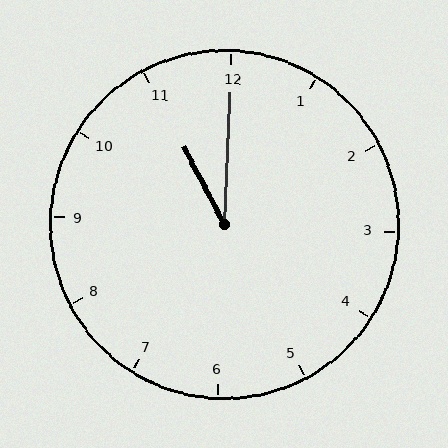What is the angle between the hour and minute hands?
Approximately 30 degrees.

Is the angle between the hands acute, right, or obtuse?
It is acute.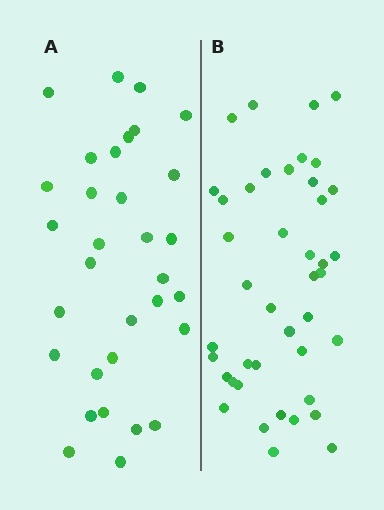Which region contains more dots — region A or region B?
Region B (the right region) has more dots.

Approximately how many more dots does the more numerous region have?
Region B has roughly 10 or so more dots than region A.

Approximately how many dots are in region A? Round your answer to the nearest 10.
About 30 dots. (The exact count is 32, which rounds to 30.)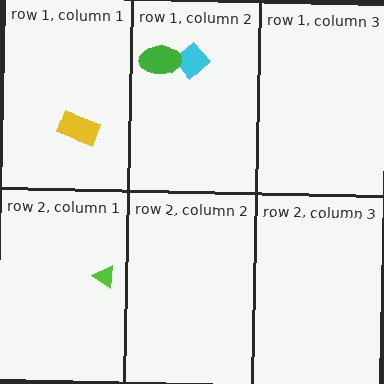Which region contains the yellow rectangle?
The row 1, column 1 region.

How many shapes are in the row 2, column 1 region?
1.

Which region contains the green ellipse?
The row 1, column 2 region.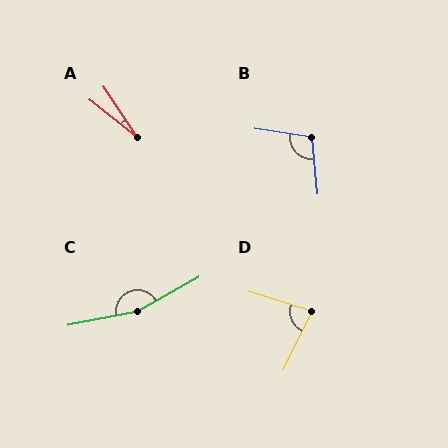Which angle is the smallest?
A, at approximately 18 degrees.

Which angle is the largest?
C, at approximately 161 degrees.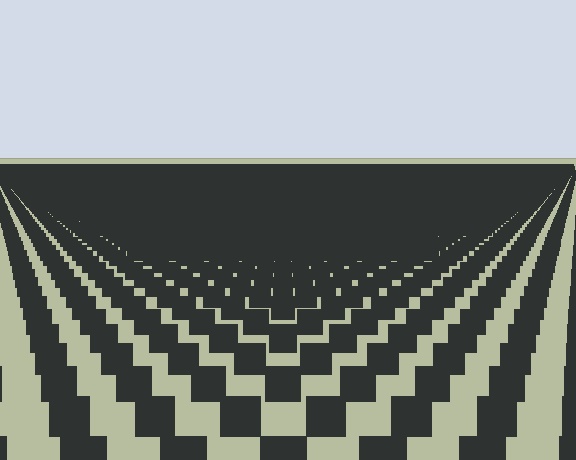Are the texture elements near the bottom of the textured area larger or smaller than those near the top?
Larger. Near the bottom, elements are closer to the viewer and appear at a bigger on-screen size.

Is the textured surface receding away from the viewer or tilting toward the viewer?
The surface is receding away from the viewer. Texture elements get smaller and denser toward the top.